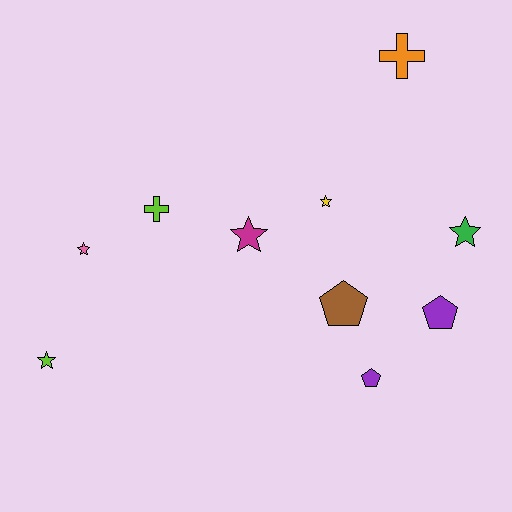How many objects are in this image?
There are 10 objects.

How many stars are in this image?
There are 5 stars.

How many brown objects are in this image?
There is 1 brown object.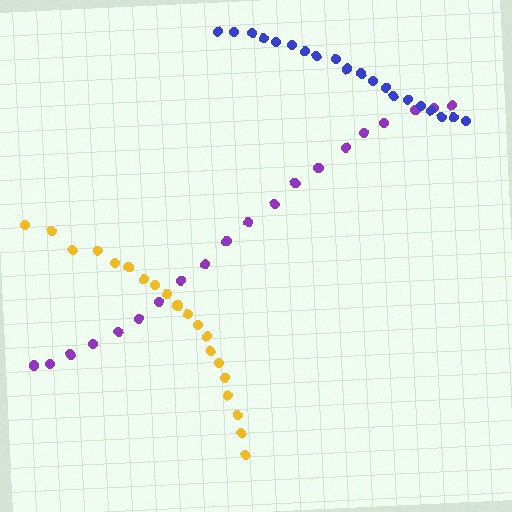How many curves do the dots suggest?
There are 3 distinct paths.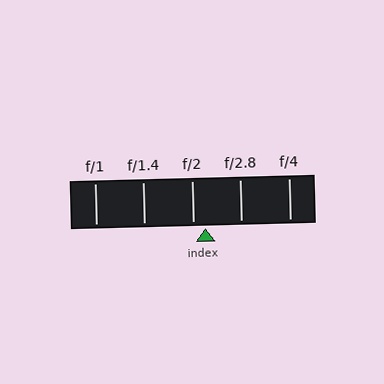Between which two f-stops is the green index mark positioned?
The index mark is between f/2 and f/2.8.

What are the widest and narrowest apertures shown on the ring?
The widest aperture shown is f/1 and the narrowest is f/4.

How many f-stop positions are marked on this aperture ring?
There are 5 f-stop positions marked.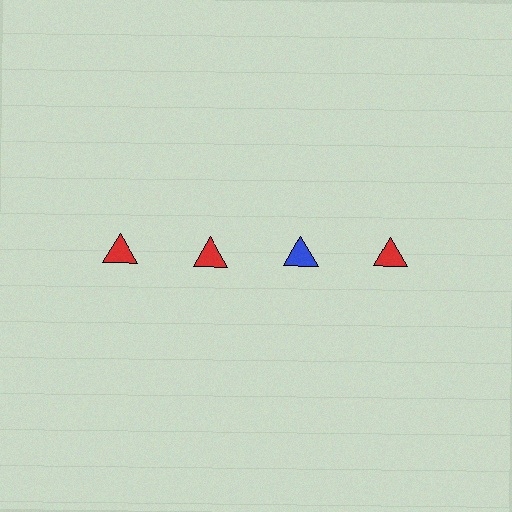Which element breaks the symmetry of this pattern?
The blue triangle in the top row, center column breaks the symmetry. All other shapes are red triangles.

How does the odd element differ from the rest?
It has a different color: blue instead of red.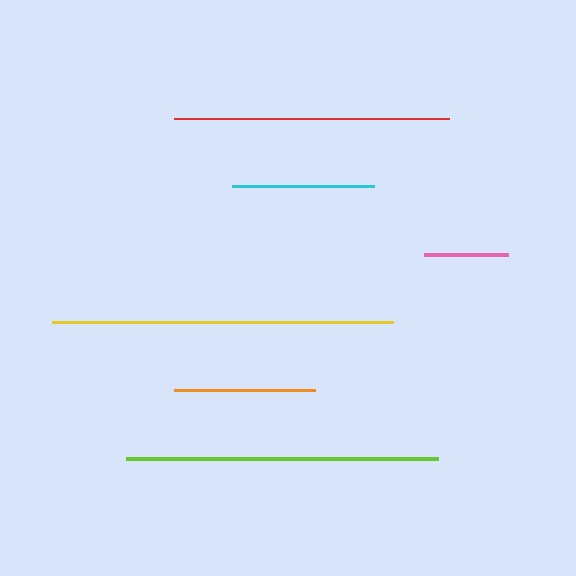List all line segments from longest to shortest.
From longest to shortest: yellow, lime, red, cyan, orange, pink.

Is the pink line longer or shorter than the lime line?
The lime line is longer than the pink line.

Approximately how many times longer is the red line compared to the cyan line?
The red line is approximately 1.9 times the length of the cyan line.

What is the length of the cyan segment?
The cyan segment is approximately 142 pixels long.